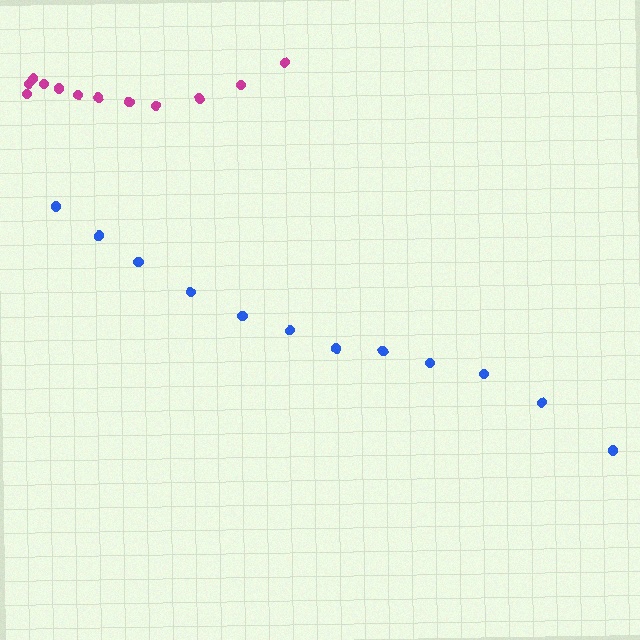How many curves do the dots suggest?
There are 2 distinct paths.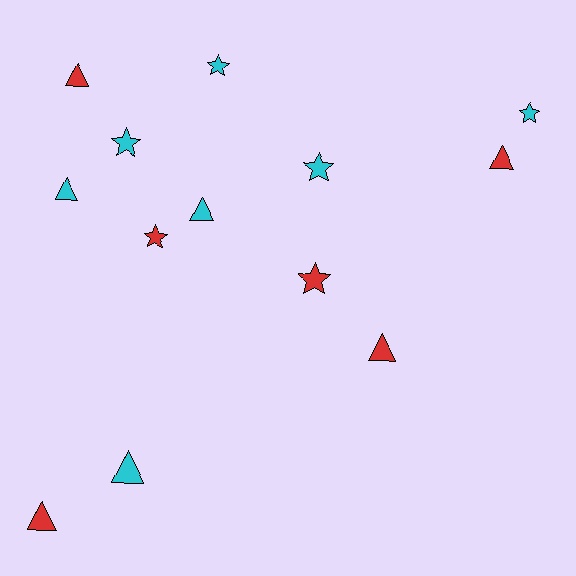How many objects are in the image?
There are 13 objects.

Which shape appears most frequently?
Triangle, with 7 objects.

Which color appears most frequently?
Cyan, with 7 objects.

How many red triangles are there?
There are 4 red triangles.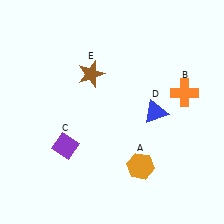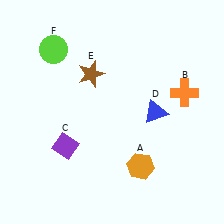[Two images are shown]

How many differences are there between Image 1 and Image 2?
There is 1 difference between the two images.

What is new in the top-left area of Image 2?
A lime circle (F) was added in the top-left area of Image 2.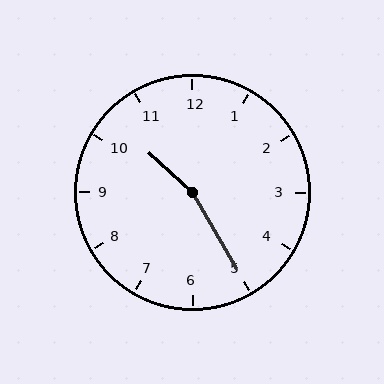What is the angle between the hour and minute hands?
Approximately 162 degrees.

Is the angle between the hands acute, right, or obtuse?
It is obtuse.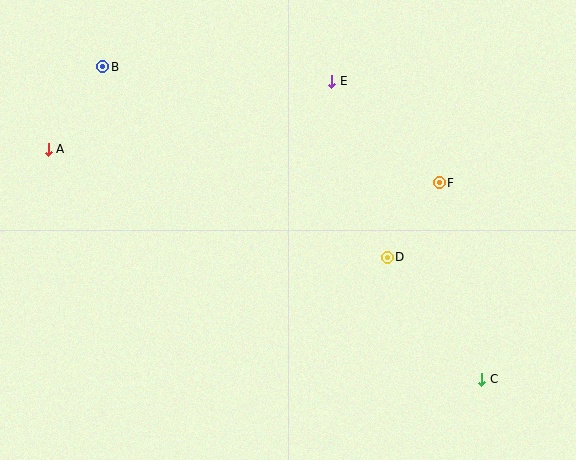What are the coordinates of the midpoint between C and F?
The midpoint between C and F is at (460, 281).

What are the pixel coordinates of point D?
Point D is at (387, 257).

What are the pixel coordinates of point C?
Point C is at (482, 379).